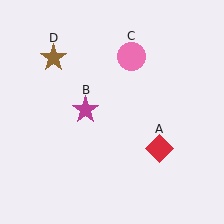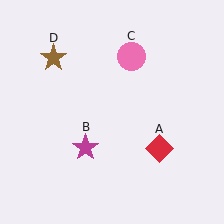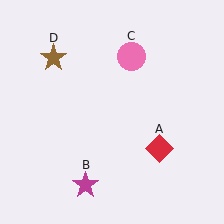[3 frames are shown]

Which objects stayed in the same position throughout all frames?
Red diamond (object A) and pink circle (object C) and brown star (object D) remained stationary.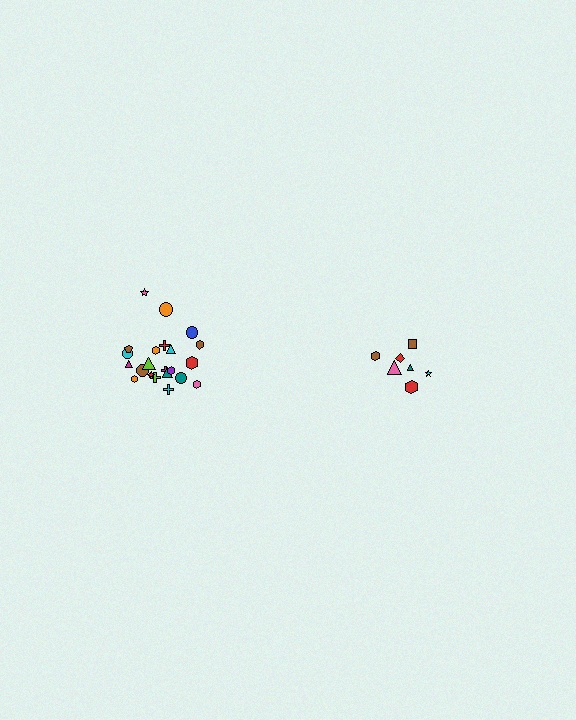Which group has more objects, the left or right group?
The left group.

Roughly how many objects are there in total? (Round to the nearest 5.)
Roughly 30 objects in total.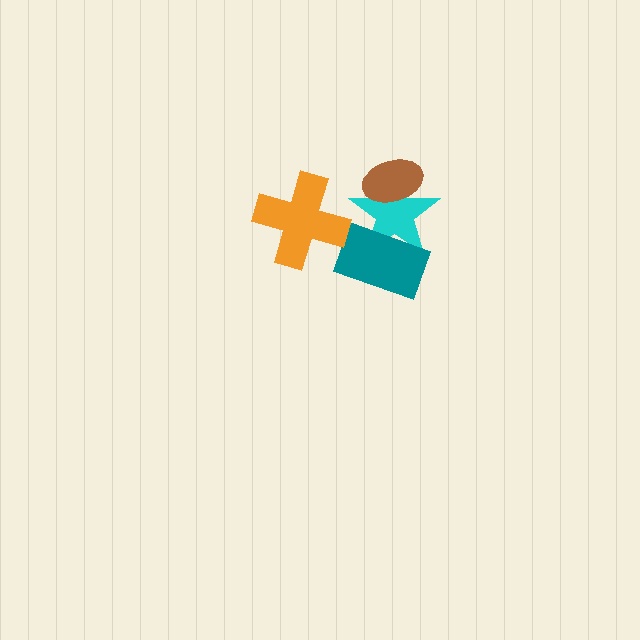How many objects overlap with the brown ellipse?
1 object overlaps with the brown ellipse.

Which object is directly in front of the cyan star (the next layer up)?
The teal rectangle is directly in front of the cyan star.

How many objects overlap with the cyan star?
2 objects overlap with the cyan star.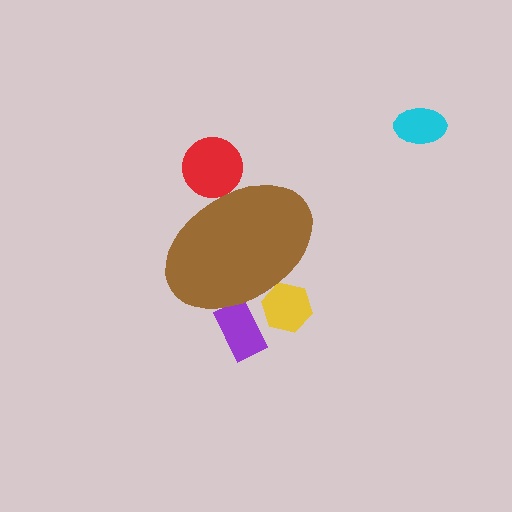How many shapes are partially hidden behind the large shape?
3 shapes are partially hidden.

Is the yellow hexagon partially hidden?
Yes, the yellow hexagon is partially hidden behind the brown ellipse.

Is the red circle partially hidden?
Yes, the red circle is partially hidden behind the brown ellipse.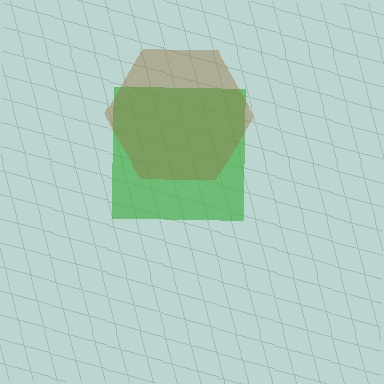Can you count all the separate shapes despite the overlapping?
Yes, there are 2 separate shapes.